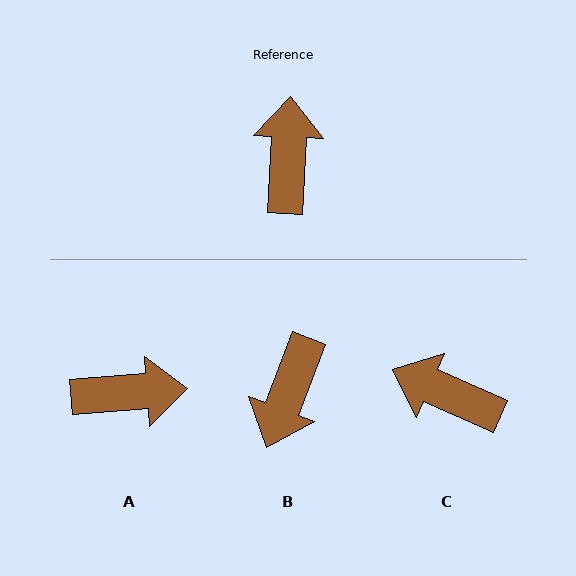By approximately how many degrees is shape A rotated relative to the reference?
Approximately 83 degrees clockwise.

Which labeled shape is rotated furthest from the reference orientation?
B, about 162 degrees away.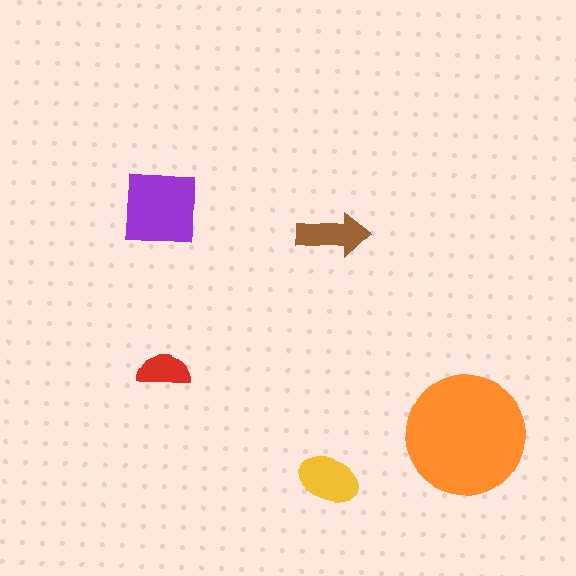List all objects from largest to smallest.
The orange circle, the purple square, the yellow ellipse, the brown arrow, the red semicircle.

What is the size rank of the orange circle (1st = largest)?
1st.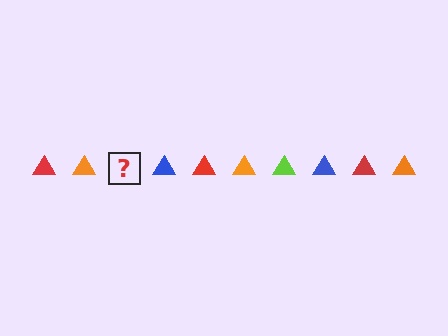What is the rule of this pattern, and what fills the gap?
The rule is that the pattern cycles through red, orange, lime, blue triangles. The gap should be filled with a lime triangle.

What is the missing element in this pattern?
The missing element is a lime triangle.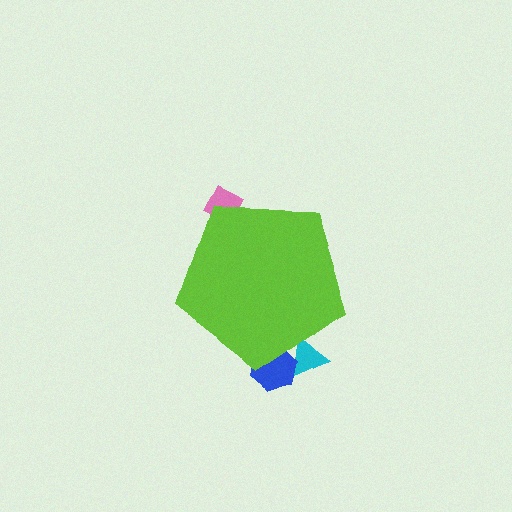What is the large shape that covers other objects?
A lime pentagon.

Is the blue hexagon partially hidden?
Yes, the blue hexagon is partially hidden behind the lime pentagon.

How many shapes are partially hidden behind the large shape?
3 shapes are partially hidden.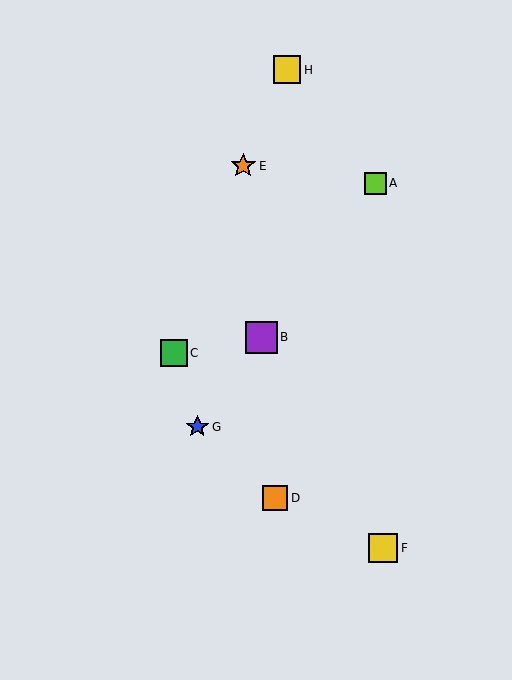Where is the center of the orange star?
The center of the orange star is at (243, 166).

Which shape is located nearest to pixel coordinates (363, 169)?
The lime square (labeled A) at (375, 183) is nearest to that location.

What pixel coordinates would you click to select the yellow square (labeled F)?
Click at (383, 548) to select the yellow square F.